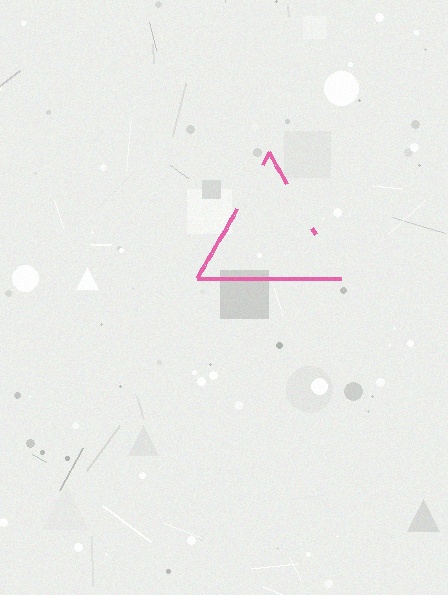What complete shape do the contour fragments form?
The contour fragments form a triangle.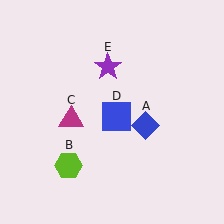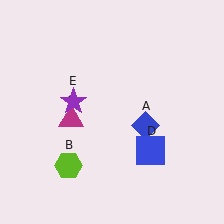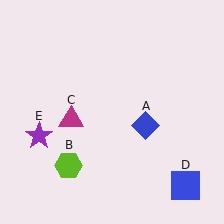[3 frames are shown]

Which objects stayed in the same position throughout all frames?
Blue diamond (object A) and lime hexagon (object B) and magenta triangle (object C) remained stationary.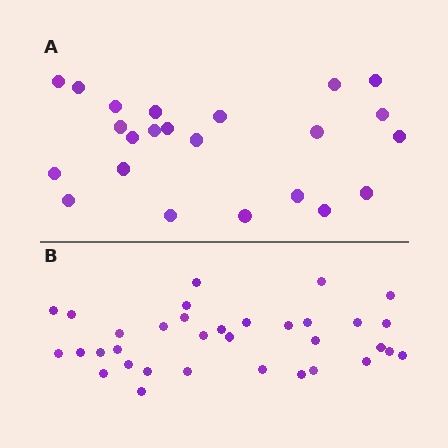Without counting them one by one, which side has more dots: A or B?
Region B (the bottom region) has more dots.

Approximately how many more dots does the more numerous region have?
Region B has roughly 12 or so more dots than region A.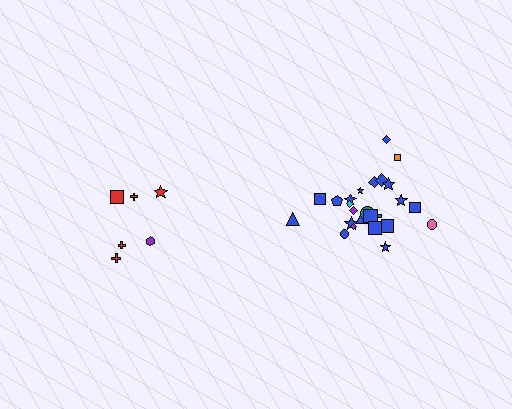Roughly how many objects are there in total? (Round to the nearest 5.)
Roughly 30 objects in total.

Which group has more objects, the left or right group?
The right group.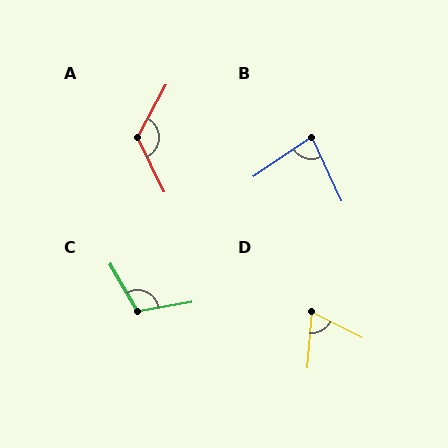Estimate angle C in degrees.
Approximately 109 degrees.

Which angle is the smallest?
D, at approximately 67 degrees.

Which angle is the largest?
A, at approximately 126 degrees.